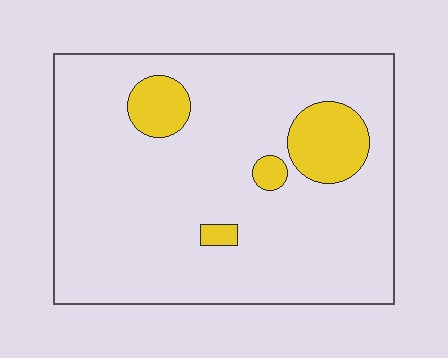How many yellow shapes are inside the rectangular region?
4.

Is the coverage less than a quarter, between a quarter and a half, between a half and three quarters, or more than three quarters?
Less than a quarter.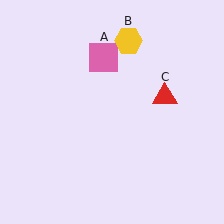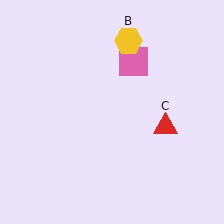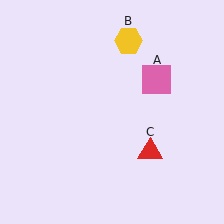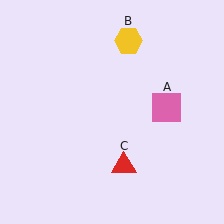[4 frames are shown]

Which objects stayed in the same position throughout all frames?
Yellow hexagon (object B) remained stationary.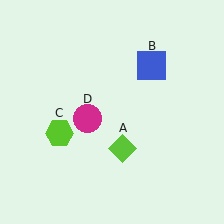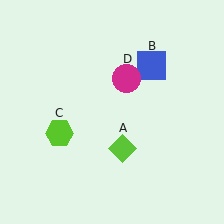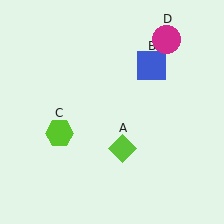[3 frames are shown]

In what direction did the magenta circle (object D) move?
The magenta circle (object D) moved up and to the right.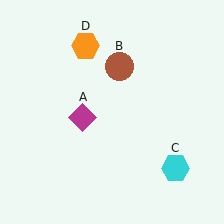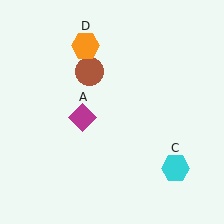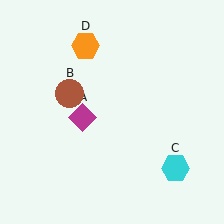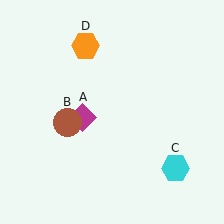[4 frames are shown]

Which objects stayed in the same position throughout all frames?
Magenta diamond (object A) and cyan hexagon (object C) and orange hexagon (object D) remained stationary.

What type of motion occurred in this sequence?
The brown circle (object B) rotated counterclockwise around the center of the scene.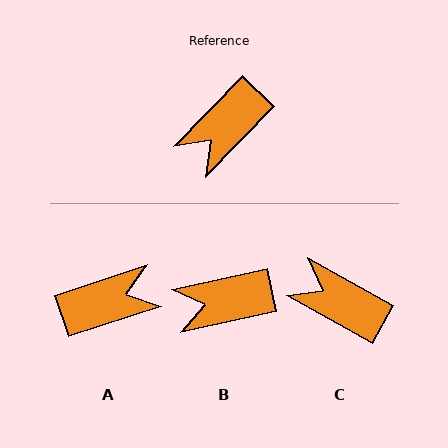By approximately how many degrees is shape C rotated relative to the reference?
Approximately 75 degrees clockwise.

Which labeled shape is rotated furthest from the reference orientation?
A, about 153 degrees away.